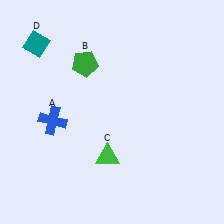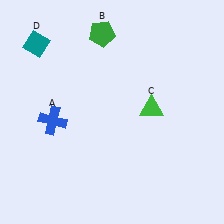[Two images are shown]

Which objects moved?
The objects that moved are: the green pentagon (B), the green triangle (C).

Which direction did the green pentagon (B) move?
The green pentagon (B) moved up.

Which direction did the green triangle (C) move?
The green triangle (C) moved up.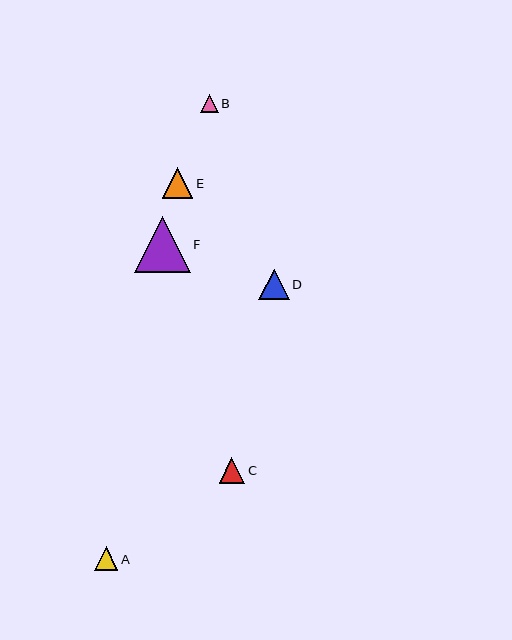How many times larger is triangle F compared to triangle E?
Triangle F is approximately 1.8 times the size of triangle E.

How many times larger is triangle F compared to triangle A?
Triangle F is approximately 2.4 times the size of triangle A.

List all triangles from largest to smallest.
From largest to smallest: F, D, E, C, A, B.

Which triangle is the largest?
Triangle F is the largest with a size of approximately 56 pixels.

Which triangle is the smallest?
Triangle B is the smallest with a size of approximately 18 pixels.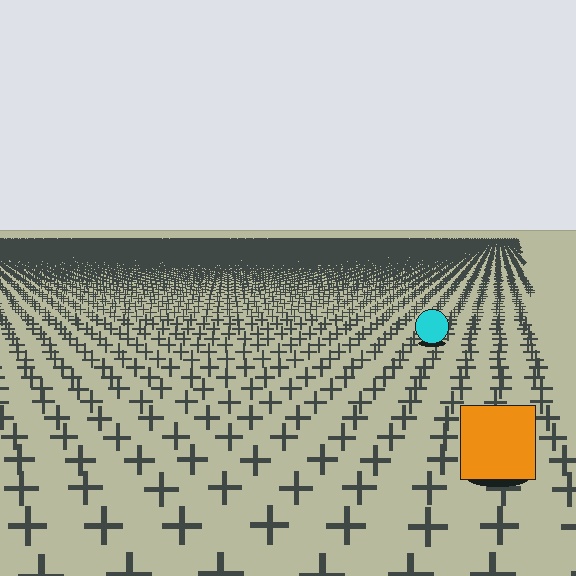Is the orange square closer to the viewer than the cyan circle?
Yes. The orange square is closer — you can tell from the texture gradient: the ground texture is coarser near it.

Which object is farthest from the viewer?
The cyan circle is farthest from the viewer. It appears smaller and the ground texture around it is denser.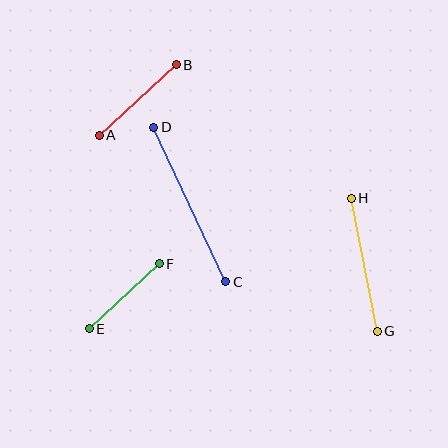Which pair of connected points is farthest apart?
Points C and D are farthest apart.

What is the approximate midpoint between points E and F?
The midpoint is at approximately (124, 296) pixels.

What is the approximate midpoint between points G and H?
The midpoint is at approximately (364, 265) pixels.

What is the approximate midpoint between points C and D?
The midpoint is at approximately (190, 204) pixels.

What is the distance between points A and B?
The distance is approximately 104 pixels.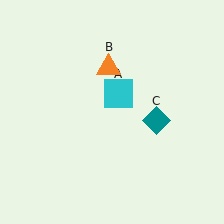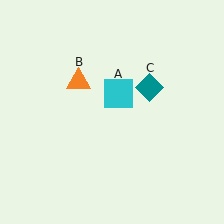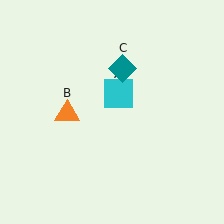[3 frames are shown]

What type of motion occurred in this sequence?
The orange triangle (object B), teal diamond (object C) rotated counterclockwise around the center of the scene.